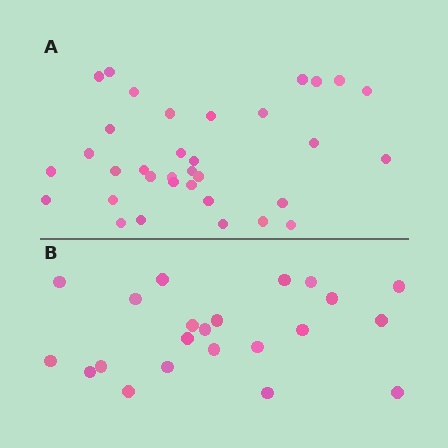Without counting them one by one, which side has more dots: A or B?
Region A (the top region) has more dots.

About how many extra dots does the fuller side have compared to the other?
Region A has roughly 12 or so more dots than region B.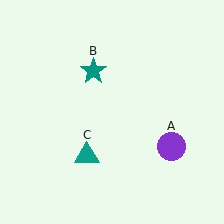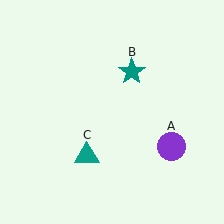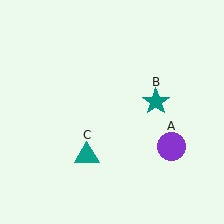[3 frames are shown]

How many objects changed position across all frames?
1 object changed position: teal star (object B).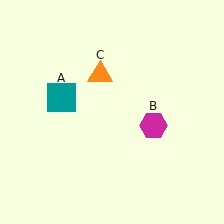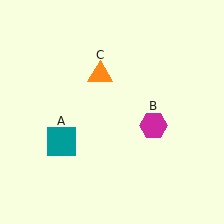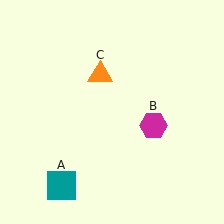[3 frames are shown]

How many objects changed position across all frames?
1 object changed position: teal square (object A).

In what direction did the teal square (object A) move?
The teal square (object A) moved down.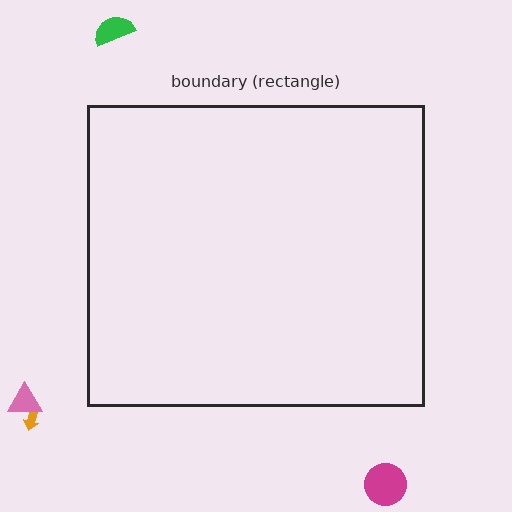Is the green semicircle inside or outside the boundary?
Outside.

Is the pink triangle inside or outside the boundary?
Outside.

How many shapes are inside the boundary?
0 inside, 4 outside.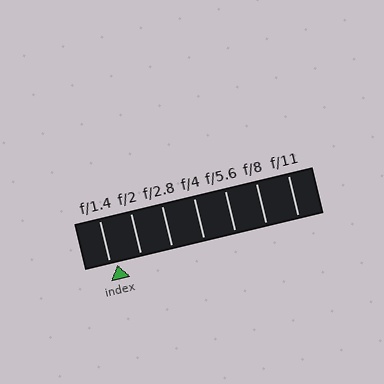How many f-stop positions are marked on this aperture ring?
There are 7 f-stop positions marked.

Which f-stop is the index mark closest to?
The index mark is closest to f/1.4.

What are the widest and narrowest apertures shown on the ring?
The widest aperture shown is f/1.4 and the narrowest is f/11.